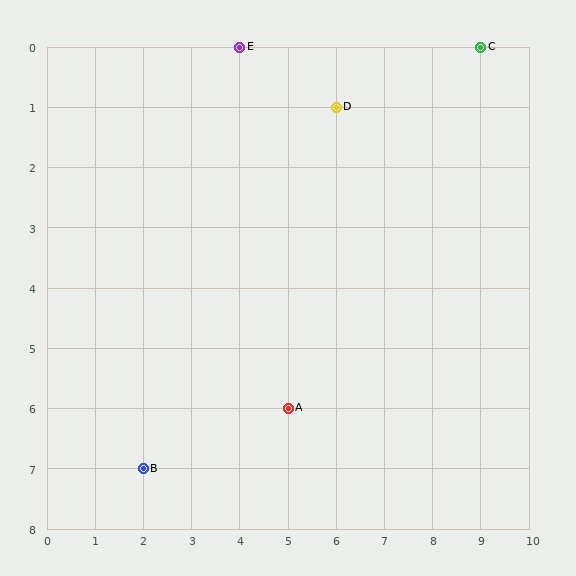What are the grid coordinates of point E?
Point E is at grid coordinates (4, 0).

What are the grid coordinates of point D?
Point D is at grid coordinates (6, 1).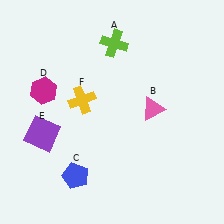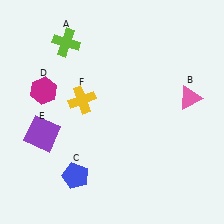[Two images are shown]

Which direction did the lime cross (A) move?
The lime cross (A) moved left.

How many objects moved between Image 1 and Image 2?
2 objects moved between the two images.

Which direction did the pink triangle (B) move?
The pink triangle (B) moved right.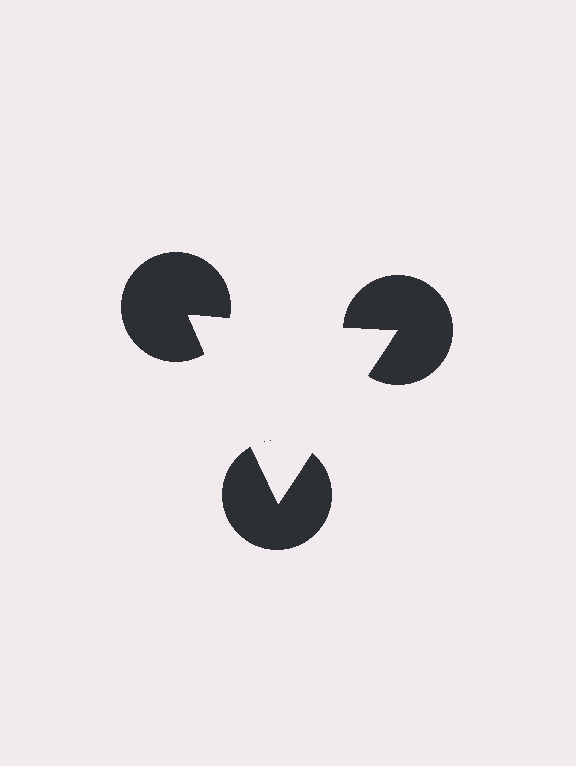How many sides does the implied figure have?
3 sides.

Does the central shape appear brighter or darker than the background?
It typically appears slightly brighter than the background, even though no actual brightness change is drawn.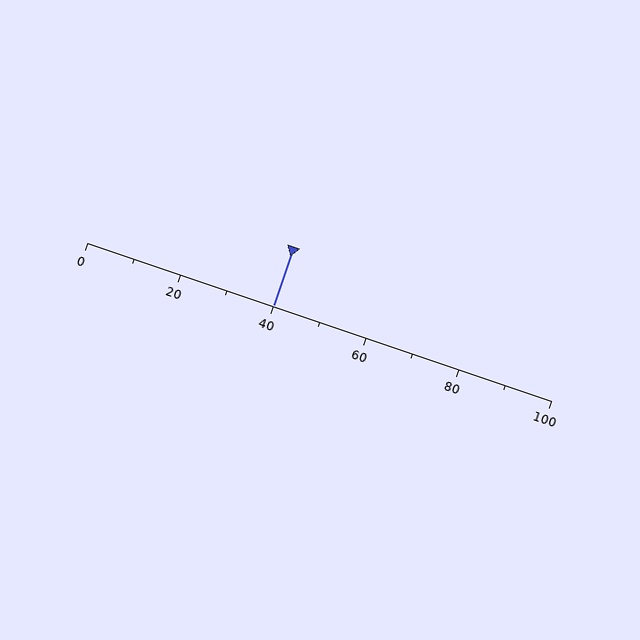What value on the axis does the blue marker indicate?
The marker indicates approximately 40.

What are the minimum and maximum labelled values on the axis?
The axis runs from 0 to 100.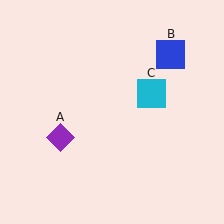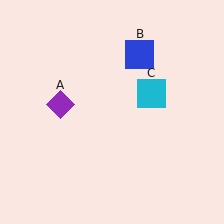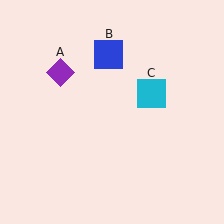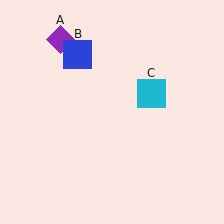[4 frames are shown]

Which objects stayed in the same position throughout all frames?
Cyan square (object C) remained stationary.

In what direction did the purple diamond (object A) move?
The purple diamond (object A) moved up.